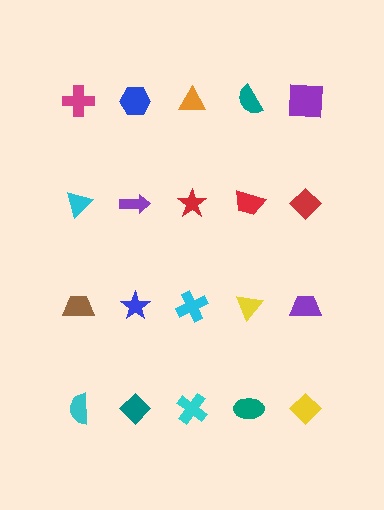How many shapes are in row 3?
5 shapes.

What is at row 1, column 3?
An orange triangle.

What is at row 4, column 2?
A teal diamond.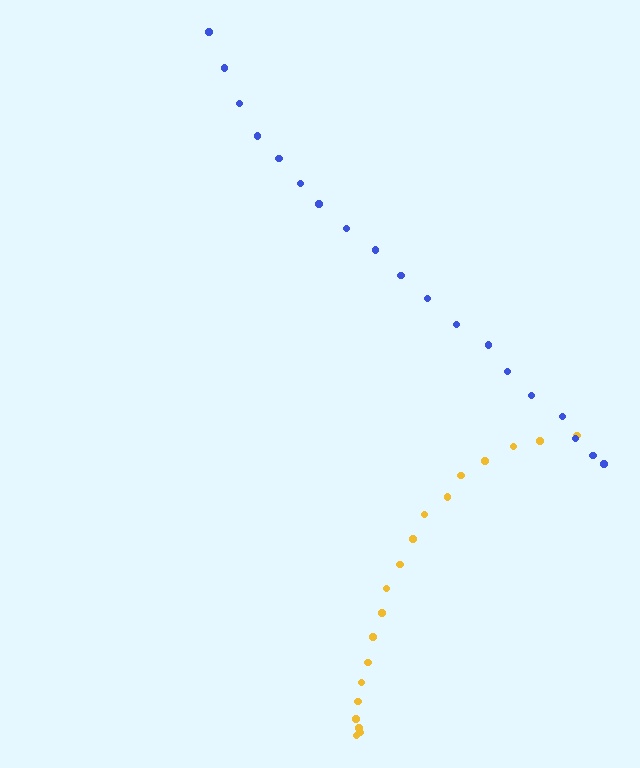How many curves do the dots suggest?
There are 2 distinct paths.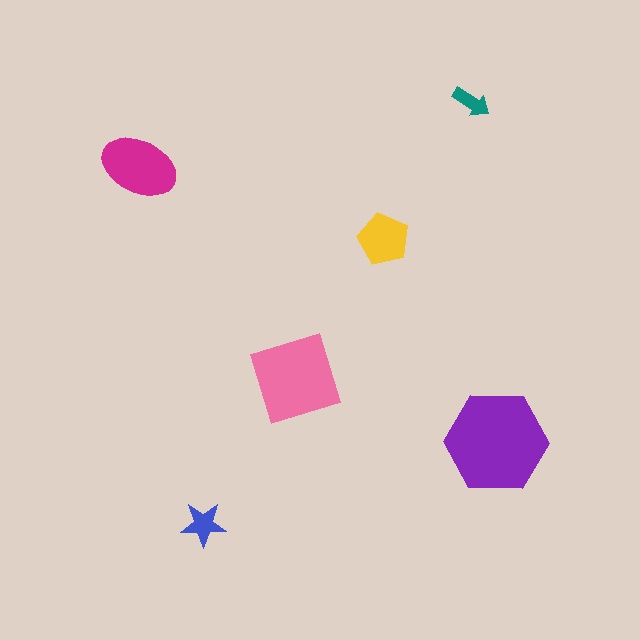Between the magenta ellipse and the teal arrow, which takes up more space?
The magenta ellipse.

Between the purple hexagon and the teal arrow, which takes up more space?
The purple hexagon.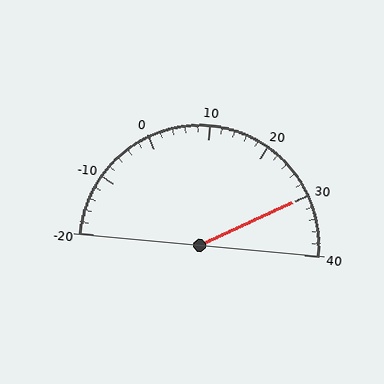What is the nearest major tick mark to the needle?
The nearest major tick mark is 30.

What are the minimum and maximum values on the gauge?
The gauge ranges from -20 to 40.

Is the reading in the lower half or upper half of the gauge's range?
The reading is in the upper half of the range (-20 to 40).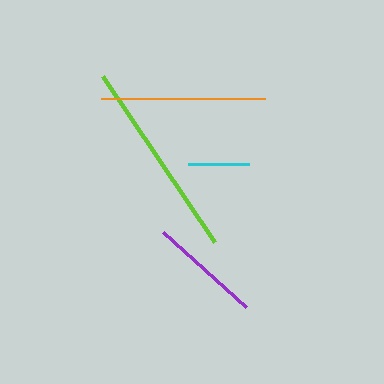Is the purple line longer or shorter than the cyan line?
The purple line is longer than the cyan line.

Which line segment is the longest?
The lime line is the longest at approximately 200 pixels.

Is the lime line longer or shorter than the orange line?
The lime line is longer than the orange line.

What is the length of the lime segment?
The lime segment is approximately 200 pixels long.